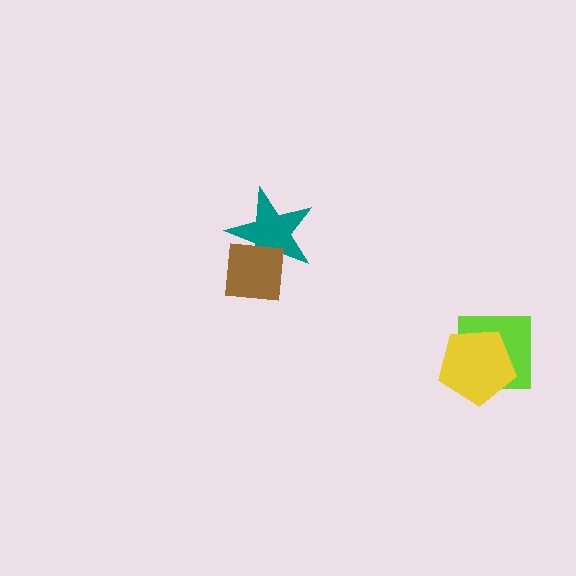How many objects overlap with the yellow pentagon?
1 object overlaps with the yellow pentagon.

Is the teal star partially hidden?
Yes, it is partially covered by another shape.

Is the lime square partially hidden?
Yes, it is partially covered by another shape.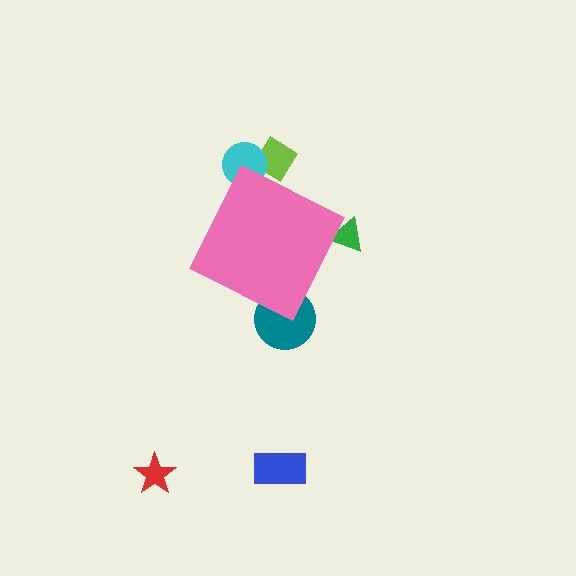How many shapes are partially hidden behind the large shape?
4 shapes are partially hidden.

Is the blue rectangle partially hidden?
No, the blue rectangle is fully visible.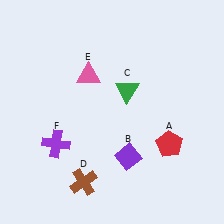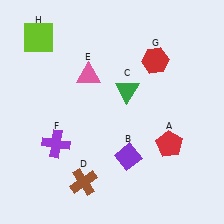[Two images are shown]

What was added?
A red hexagon (G), a lime square (H) were added in Image 2.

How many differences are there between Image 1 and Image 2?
There are 2 differences between the two images.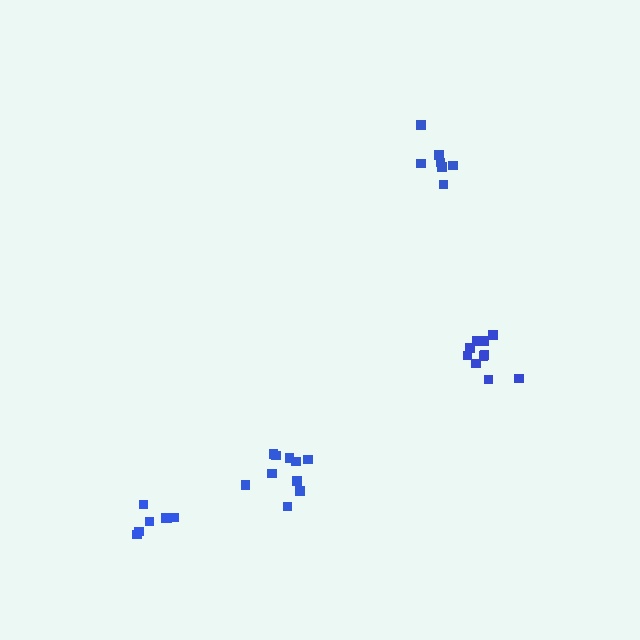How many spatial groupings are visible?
There are 4 spatial groupings.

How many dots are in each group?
Group 1: 7 dots, Group 2: 7 dots, Group 3: 10 dots, Group 4: 10 dots (34 total).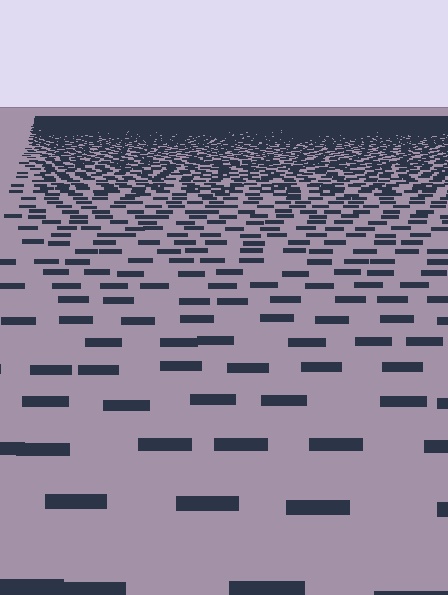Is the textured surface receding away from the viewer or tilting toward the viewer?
The surface is receding away from the viewer. Texture elements get smaller and denser toward the top.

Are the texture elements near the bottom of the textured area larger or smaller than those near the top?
Larger. Near the bottom, elements are closer to the viewer and appear at a bigger on-screen size.